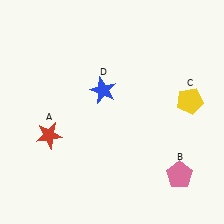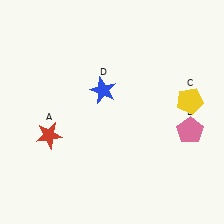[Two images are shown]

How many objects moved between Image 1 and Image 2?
1 object moved between the two images.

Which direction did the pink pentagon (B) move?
The pink pentagon (B) moved up.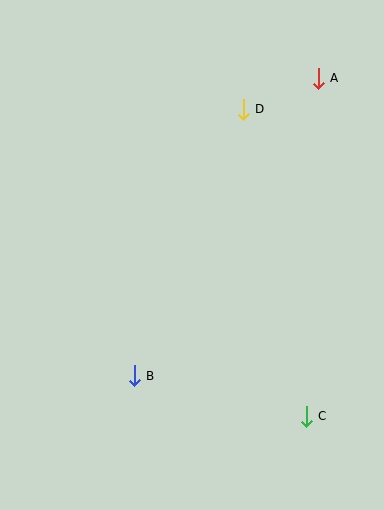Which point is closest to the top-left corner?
Point D is closest to the top-left corner.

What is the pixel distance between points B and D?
The distance between B and D is 288 pixels.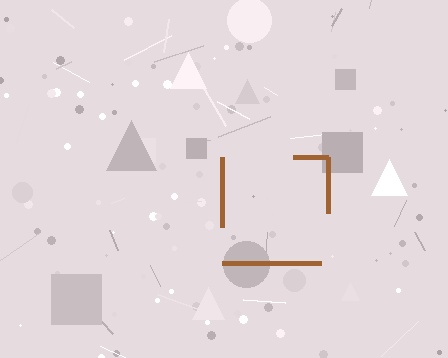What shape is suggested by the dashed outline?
The dashed outline suggests a square.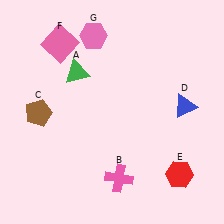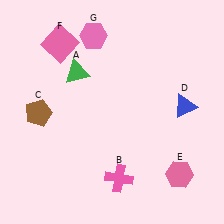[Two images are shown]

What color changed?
The hexagon (E) changed from red in Image 1 to pink in Image 2.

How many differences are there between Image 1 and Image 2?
There is 1 difference between the two images.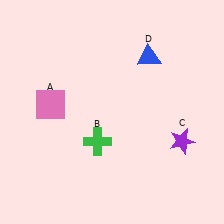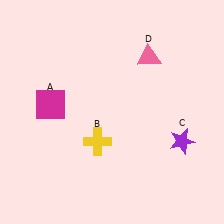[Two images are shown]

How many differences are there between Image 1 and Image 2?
There are 3 differences between the two images.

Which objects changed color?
A changed from pink to magenta. B changed from green to yellow. D changed from blue to pink.